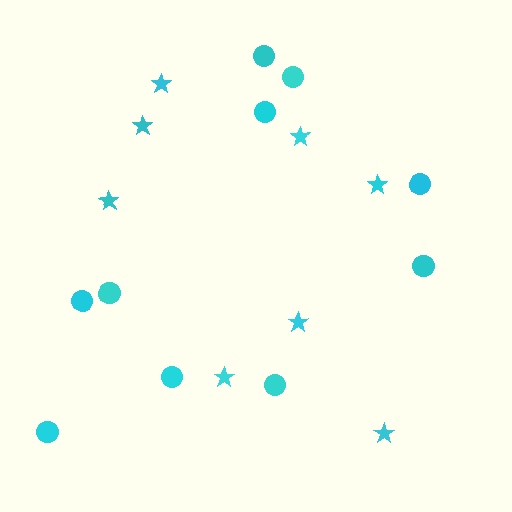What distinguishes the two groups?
There are 2 groups: one group of circles (10) and one group of stars (8).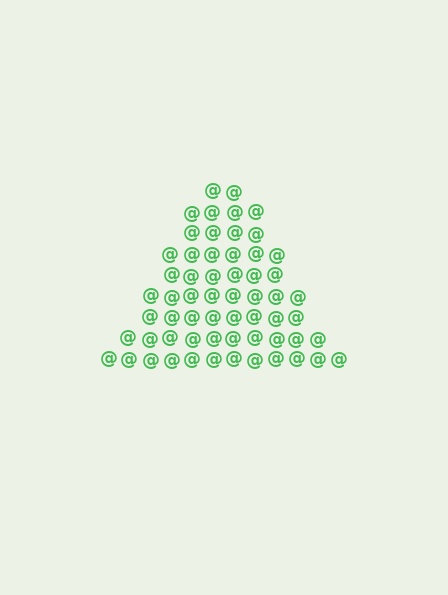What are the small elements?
The small elements are at signs.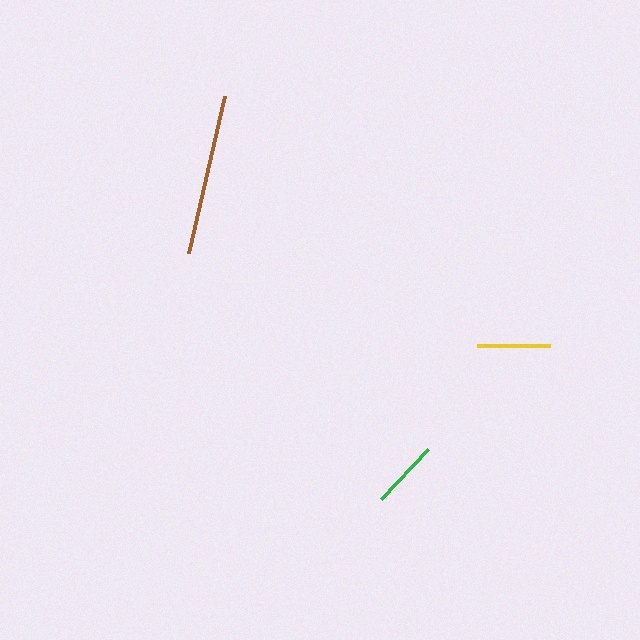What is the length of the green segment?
The green segment is approximately 68 pixels long.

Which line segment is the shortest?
The green line is the shortest at approximately 68 pixels.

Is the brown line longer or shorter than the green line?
The brown line is longer than the green line.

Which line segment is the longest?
The brown line is the longest at approximately 161 pixels.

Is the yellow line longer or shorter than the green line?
The yellow line is longer than the green line.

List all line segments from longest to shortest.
From longest to shortest: brown, yellow, green.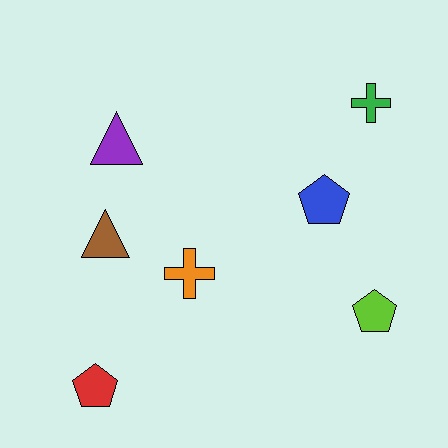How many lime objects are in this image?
There is 1 lime object.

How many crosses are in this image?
There are 2 crosses.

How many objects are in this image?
There are 7 objects.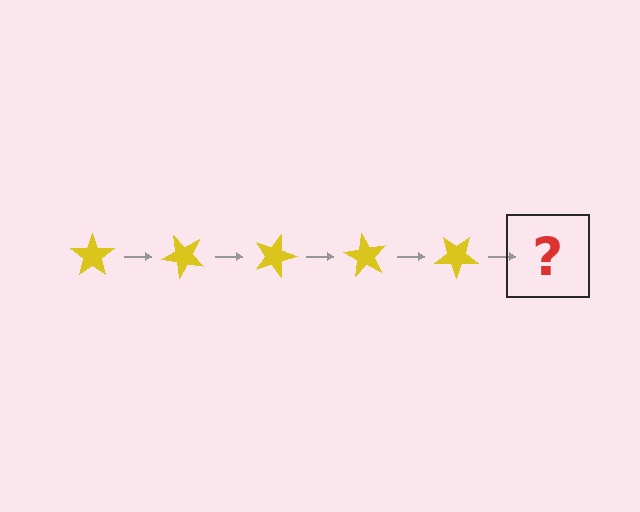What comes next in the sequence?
The next element should be a yellow star rotated 225 degrees.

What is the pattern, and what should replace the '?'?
The pattern is that the star rotates 45 degrees each step. The '?' should be a yellow star rotated 225 degrees.